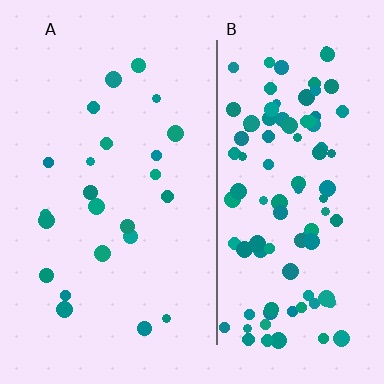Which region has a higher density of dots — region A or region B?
B (the right).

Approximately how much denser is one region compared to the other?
Approximately 4.4× — region B over region A.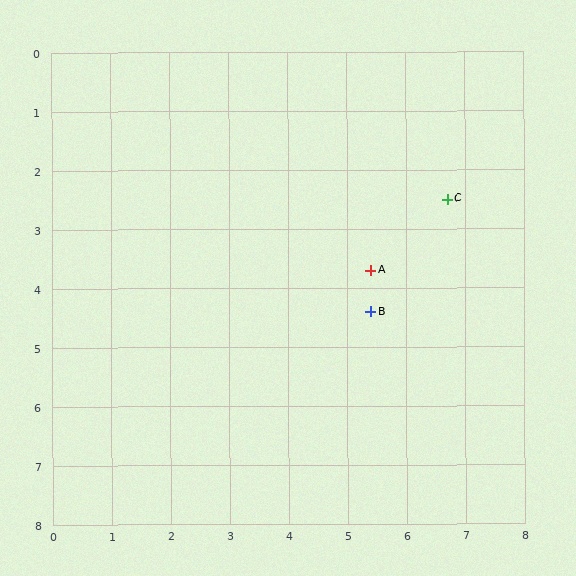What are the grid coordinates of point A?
Point A is at approximately (5.4, 3.7).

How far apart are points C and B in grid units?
Points C and B are about 2.3 grid units apart.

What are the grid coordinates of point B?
Point B is at approximately (5.4, 4.4).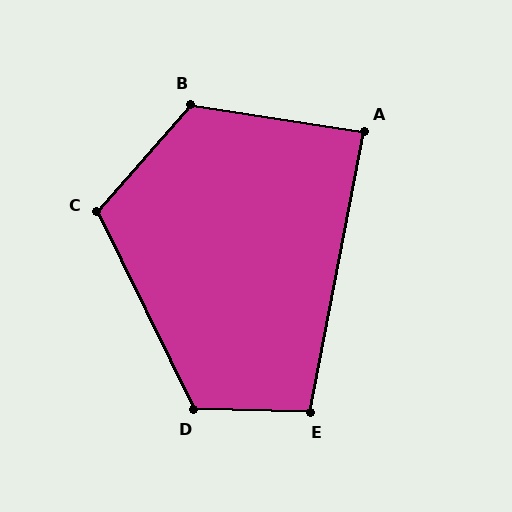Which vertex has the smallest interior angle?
A, at approximately 88 degrees.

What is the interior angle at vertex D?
Approximately 118 degrees (obtuse).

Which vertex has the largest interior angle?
B, at approximately 122 degrees.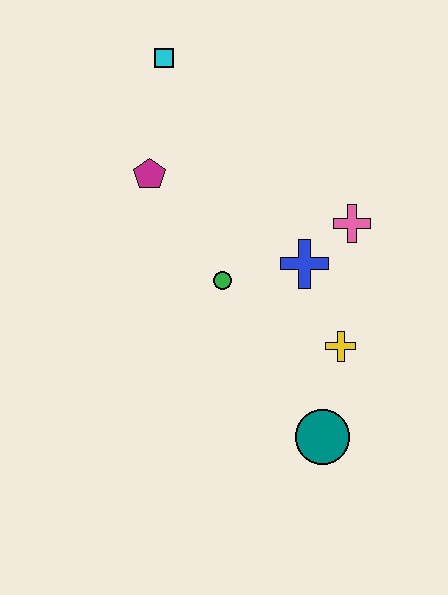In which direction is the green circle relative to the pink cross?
The green circle is to the left of the pink cross.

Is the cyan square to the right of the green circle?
No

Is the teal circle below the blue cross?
Yes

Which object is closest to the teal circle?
The yellow cross is closest to the teal circle.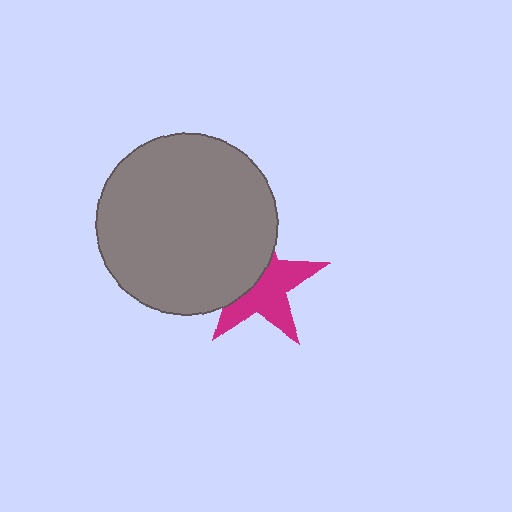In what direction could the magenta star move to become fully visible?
The magenta star could move right. That would shift it out from behind the gray circle entirely.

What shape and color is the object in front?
The object in front is a gray circle.